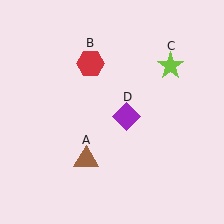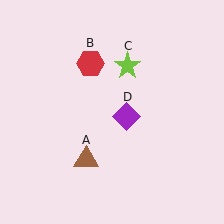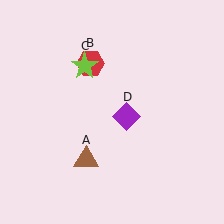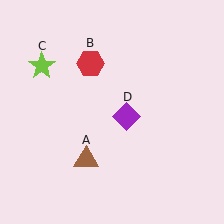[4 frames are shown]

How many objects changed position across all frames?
1 object changed position: lime star (object C).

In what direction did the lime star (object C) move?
The lime star (object C) moved left.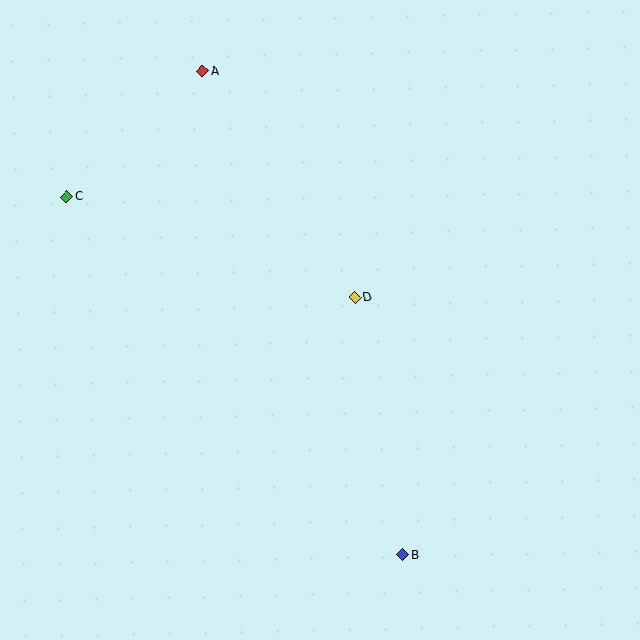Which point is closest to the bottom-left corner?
Point B is closest to the bottom-left corner.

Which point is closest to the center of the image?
Point D at (355, 297) is closest to the center.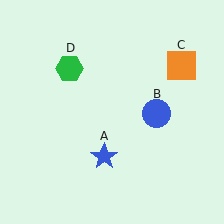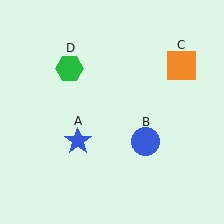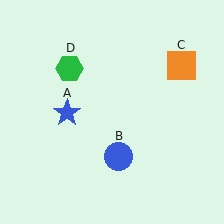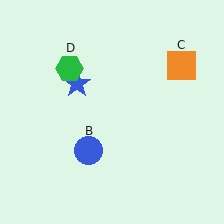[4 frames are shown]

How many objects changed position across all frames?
2 objects changed position: blue star (object A), blue circle (object B).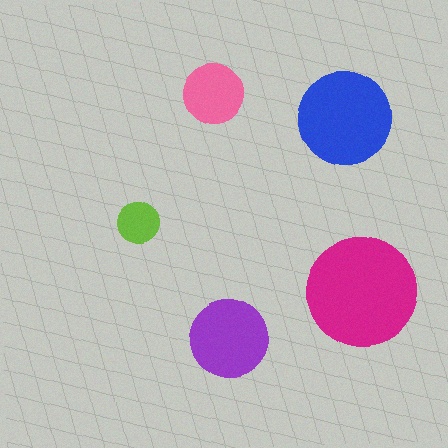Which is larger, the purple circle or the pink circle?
The purple one.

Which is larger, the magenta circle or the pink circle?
The magenta one.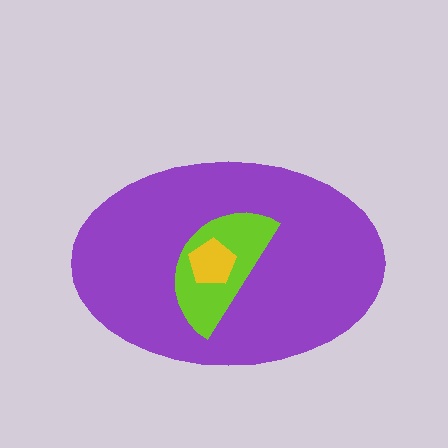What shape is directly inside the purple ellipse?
The lime semicircle.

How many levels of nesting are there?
3.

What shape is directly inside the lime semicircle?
The yellow pentagon.